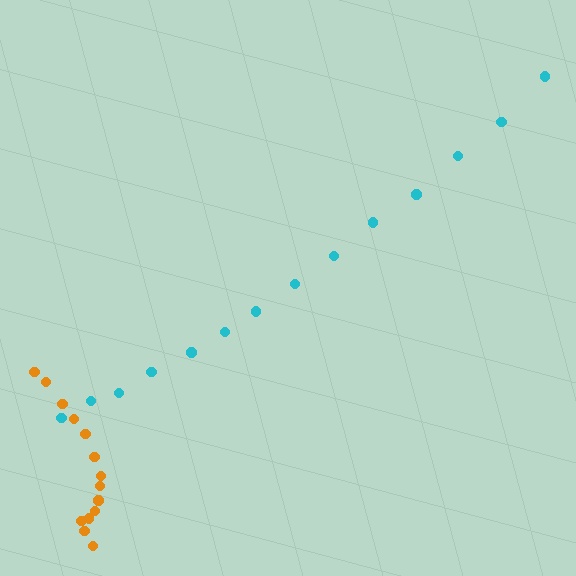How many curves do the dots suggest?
There are 2 distinct paths.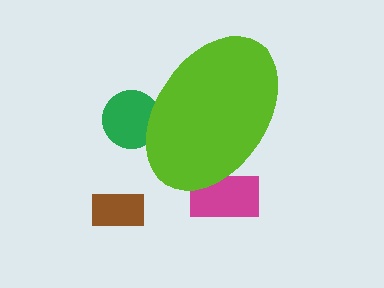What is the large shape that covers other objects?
A lime ellipse.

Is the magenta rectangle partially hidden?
Yes, the magenta rectangle is partially hidden behind the lime ellipse.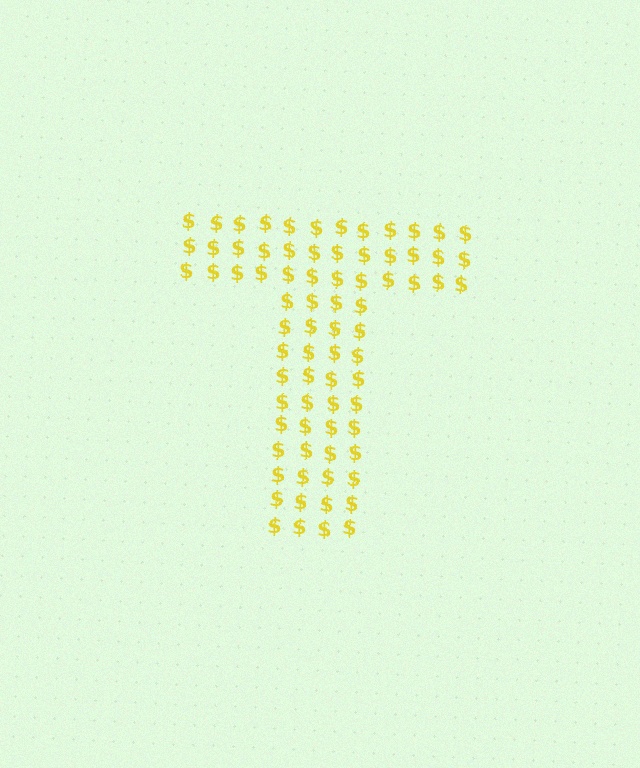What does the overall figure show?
The overall figure shows the letter T.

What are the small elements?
The small elements are dollar signs.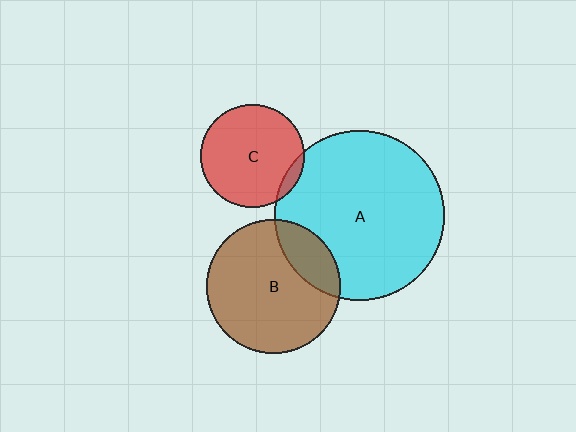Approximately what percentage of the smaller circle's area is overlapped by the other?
Approximately 5%.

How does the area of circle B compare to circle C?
Approximately 1.7 times.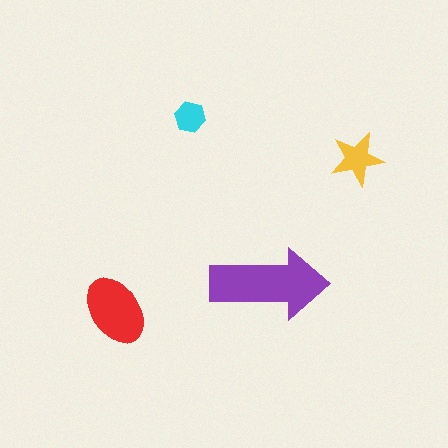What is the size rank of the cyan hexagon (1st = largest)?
4th.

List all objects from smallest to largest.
The cyan hexagon, the yellow star, the red ellipse, the purple arrow.